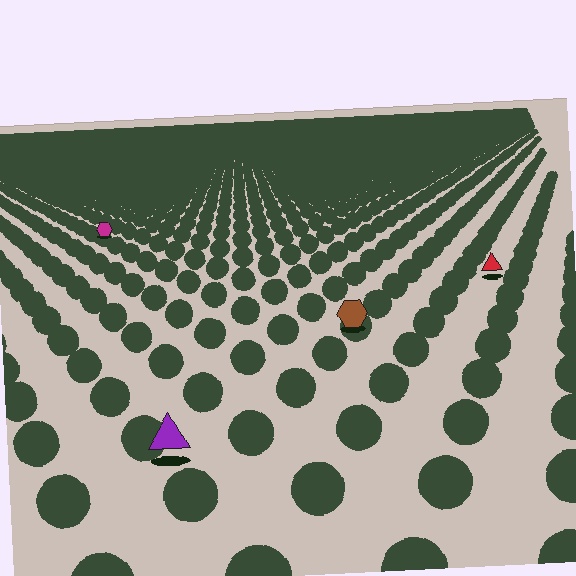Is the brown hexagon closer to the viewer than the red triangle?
Yes. The brown hexagon is closer — you can tell from the texture gradient: the ground texture is coarser near it.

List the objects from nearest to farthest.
From nearest to farthest: the purple triangle, the brown hexagon, the red triangle, the magenta hexagon.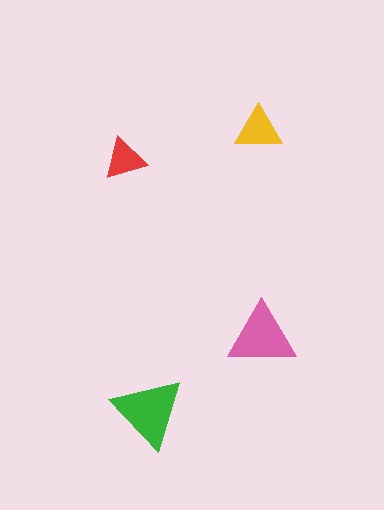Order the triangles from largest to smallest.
the green one, the pink one, the yellow one, the red one.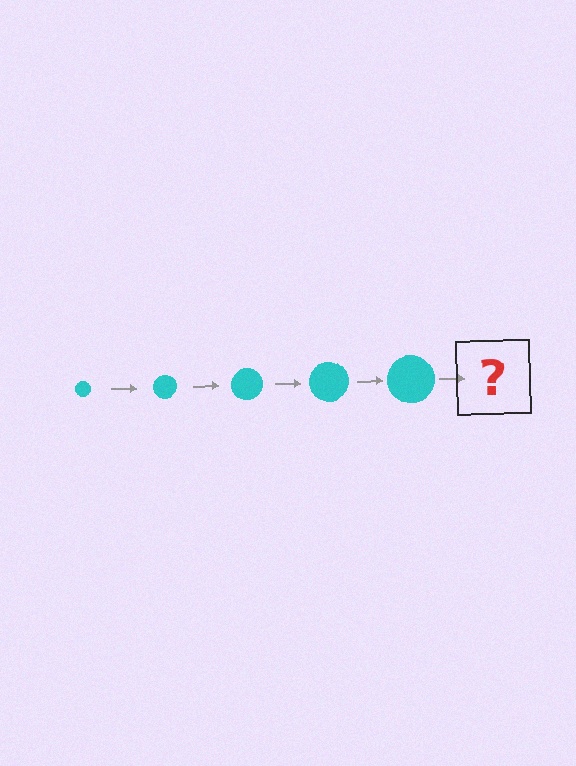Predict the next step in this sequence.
The next step is a cyan circle, larger than the previous one.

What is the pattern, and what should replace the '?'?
The pattern is that the circle gets progressively larger each step. The '?' should be a cyan circle, larger than the previous one.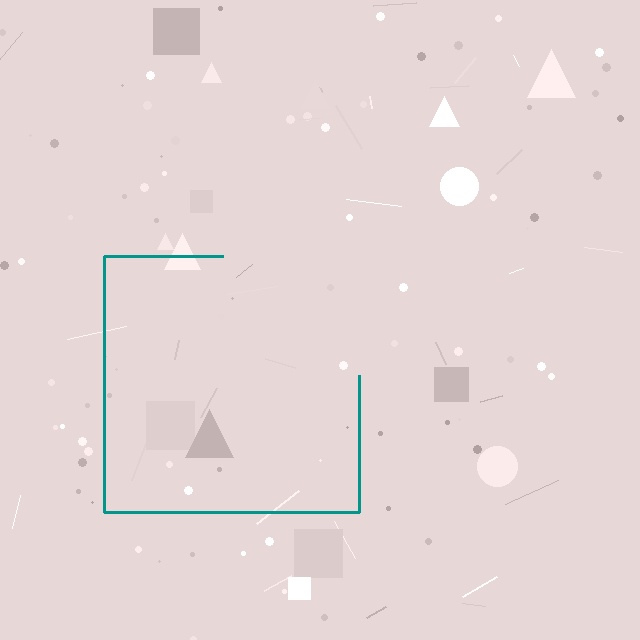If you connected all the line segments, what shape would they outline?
They would outline a square.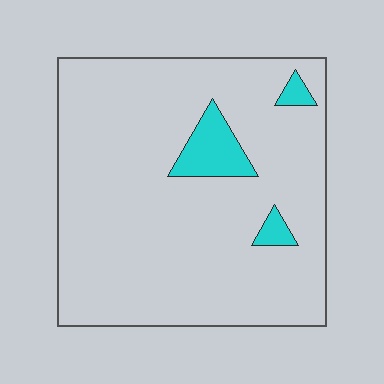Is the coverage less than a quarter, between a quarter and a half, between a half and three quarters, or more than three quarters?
Less than a quarter.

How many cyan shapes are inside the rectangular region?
3.